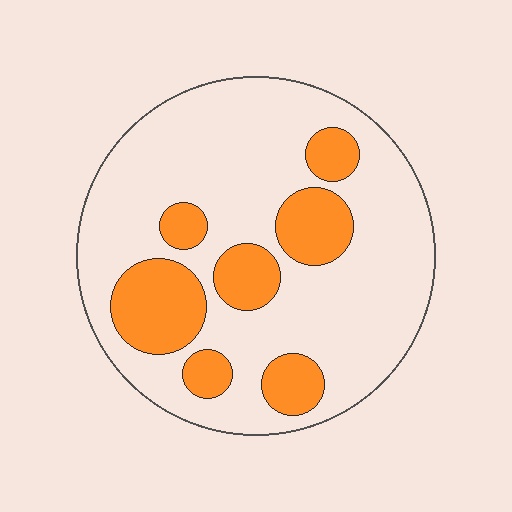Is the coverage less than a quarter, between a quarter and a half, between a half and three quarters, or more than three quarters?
Less than a quarter.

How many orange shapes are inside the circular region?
7.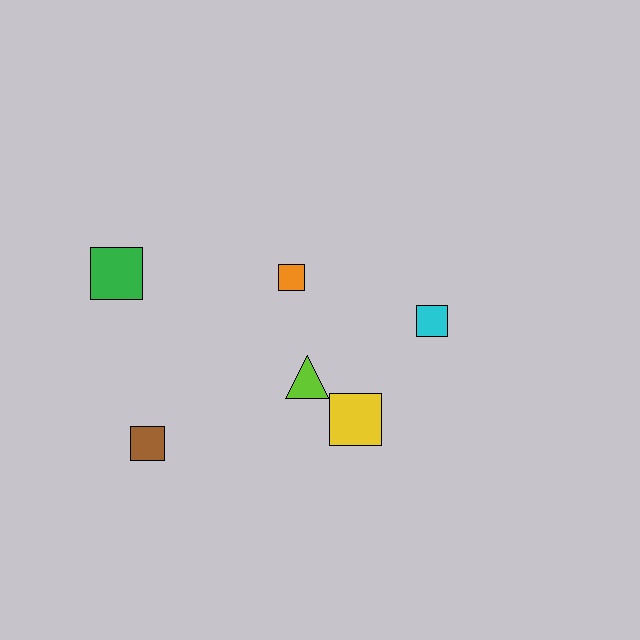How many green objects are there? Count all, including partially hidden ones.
There is 1 green object.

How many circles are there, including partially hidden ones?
There are no circles.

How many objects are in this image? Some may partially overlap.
There are 6 objects.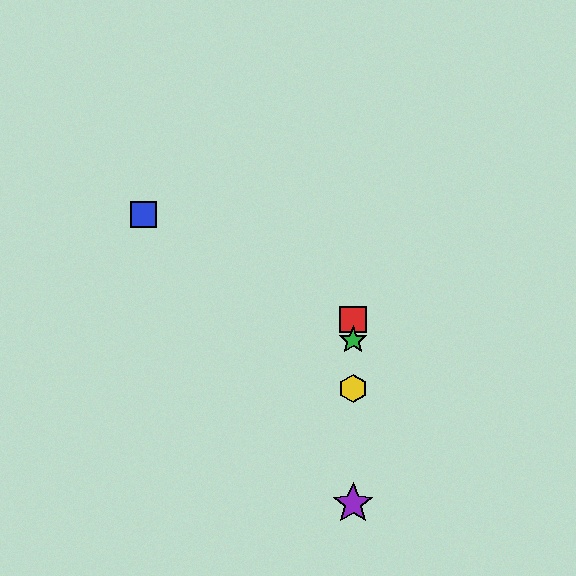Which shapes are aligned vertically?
The red square, the green star, the yellow hexagon, the purple star are aligned vertically.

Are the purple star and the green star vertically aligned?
Yes, both are at x≈353.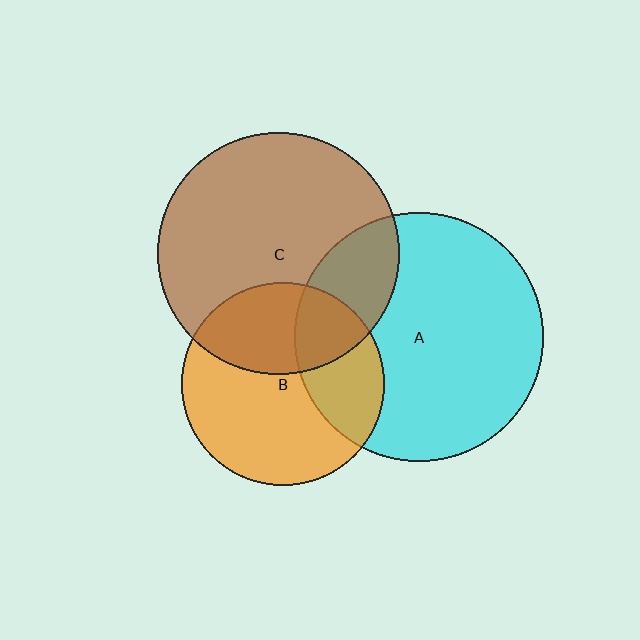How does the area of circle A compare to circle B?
Approximately 1.5 times.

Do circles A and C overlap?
Yes.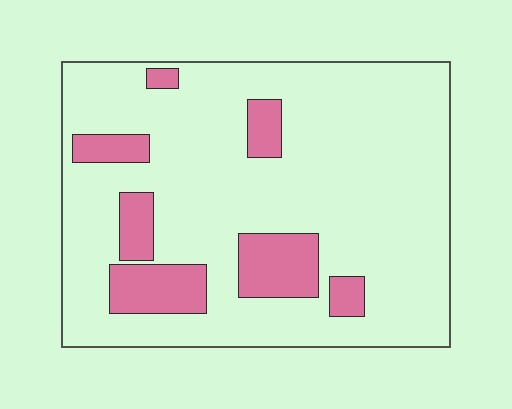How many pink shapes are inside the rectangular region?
7.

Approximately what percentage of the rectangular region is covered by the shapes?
Approximately 15%.